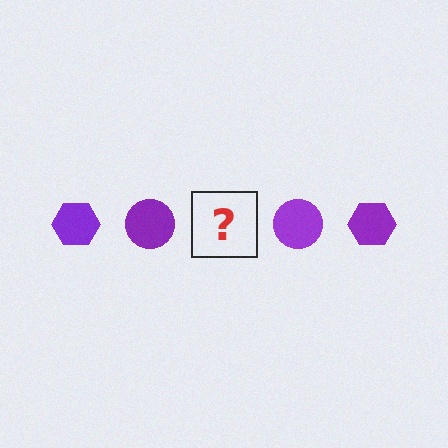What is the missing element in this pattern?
The missing element is a purple hexagon.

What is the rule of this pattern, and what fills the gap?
The rule is that the pattern cycles through hexagon, circle shapes in purple. The gap should be filled with a purple hexagon.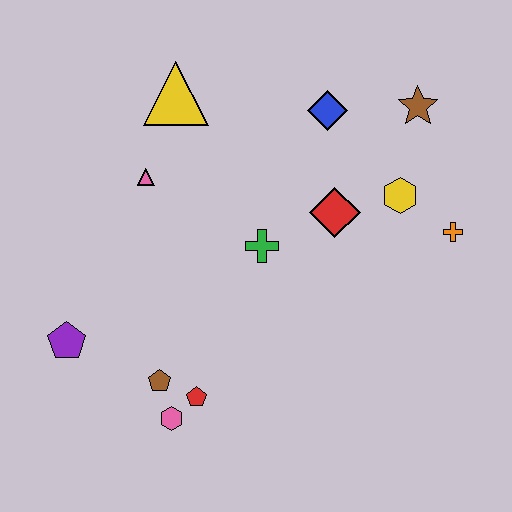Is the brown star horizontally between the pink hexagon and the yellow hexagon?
No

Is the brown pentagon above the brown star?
No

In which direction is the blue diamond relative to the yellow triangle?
The blue diamond is to the right of the yellow triangle.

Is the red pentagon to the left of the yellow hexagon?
Yes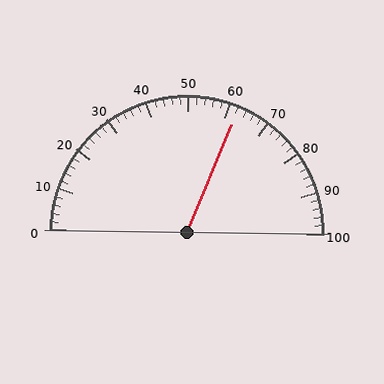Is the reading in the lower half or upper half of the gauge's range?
The reading is in the upper half of the range (0 to 100).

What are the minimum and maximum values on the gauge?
The gauge ranges from 0 to 100.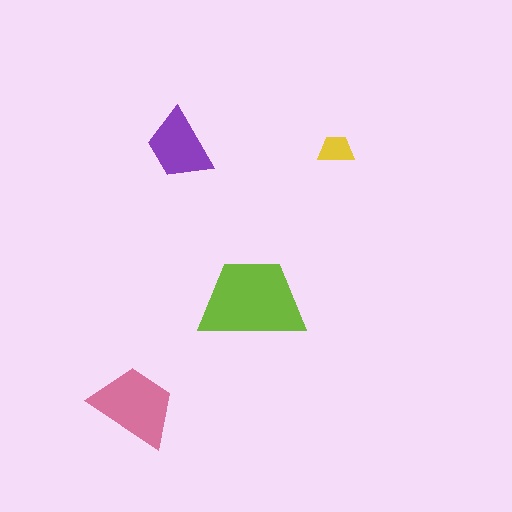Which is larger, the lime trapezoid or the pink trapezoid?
The lime one.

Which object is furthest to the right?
The yellow trapezoid is rightmost.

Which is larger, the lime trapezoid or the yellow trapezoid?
The lime one.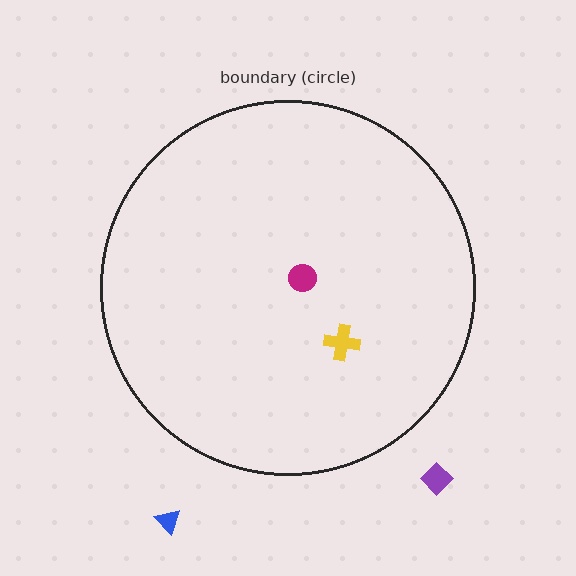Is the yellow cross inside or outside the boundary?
Inside.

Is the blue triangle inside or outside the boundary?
Outside.